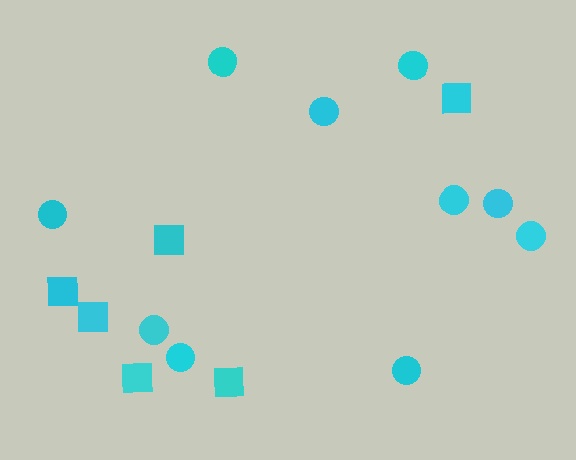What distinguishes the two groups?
There are 2 groups: one group of circles (10) and one group of squares (6).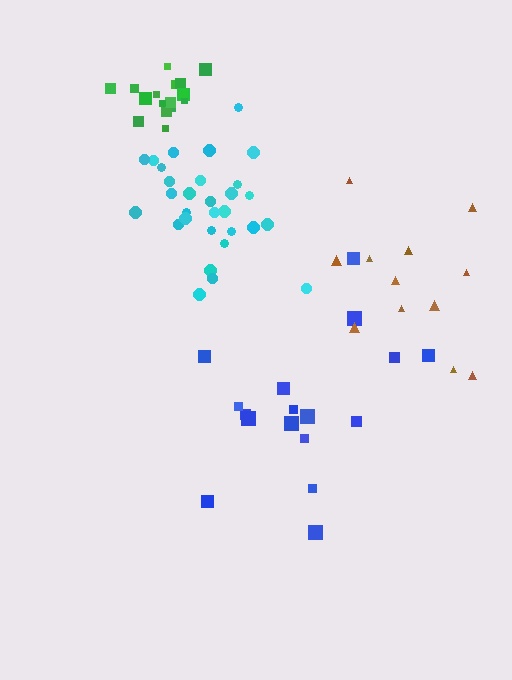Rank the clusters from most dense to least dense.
green, cyan, blue, brown.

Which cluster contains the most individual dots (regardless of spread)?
Cyan (30).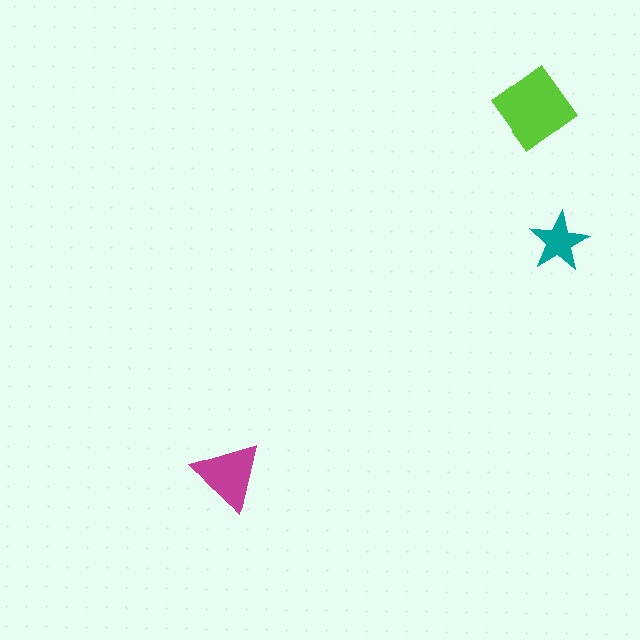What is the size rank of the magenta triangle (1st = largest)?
2nd.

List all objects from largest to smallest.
The lime diamond, the magenta triangle, the teal star.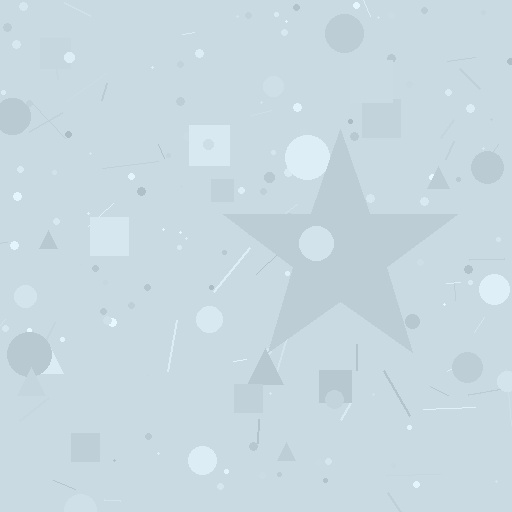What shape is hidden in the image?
A star is hidden in the image.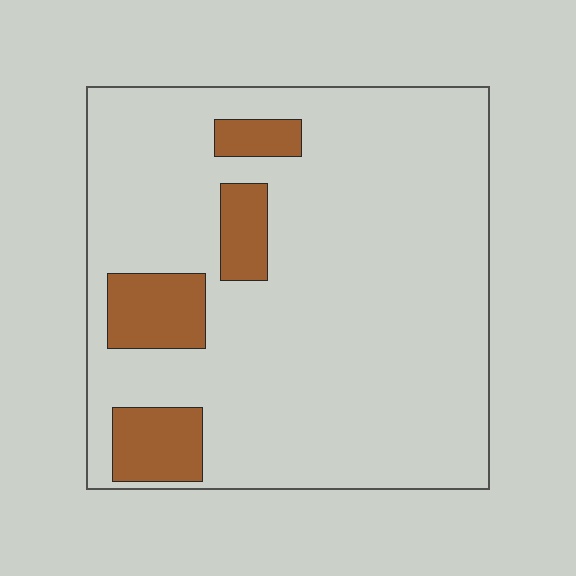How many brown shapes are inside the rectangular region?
4.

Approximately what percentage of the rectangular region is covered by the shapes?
Approximately 15%.